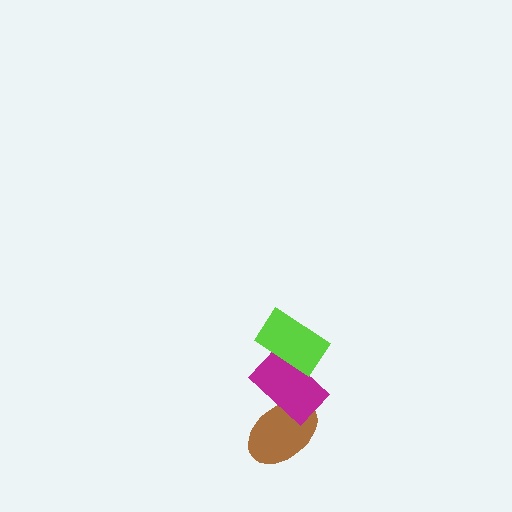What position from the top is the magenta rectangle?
The magenta rectangle is 2nd from the top.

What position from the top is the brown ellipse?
The brown ellipse is 3rd from the top.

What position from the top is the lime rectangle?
The lime rectangle is 1st from the top.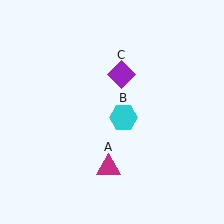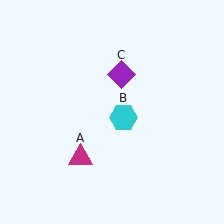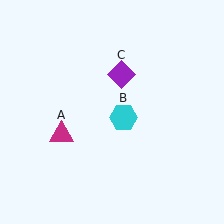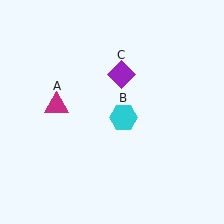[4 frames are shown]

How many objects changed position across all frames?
1 object changed position: magenta triangle (object A).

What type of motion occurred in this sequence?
The magenta triangle (object A) rotated clockwise around the center of the scene.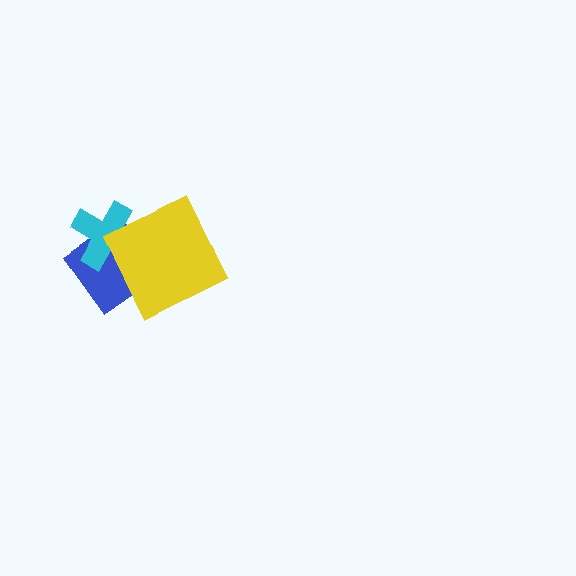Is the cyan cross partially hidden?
Yes, it is partially covered by another shape.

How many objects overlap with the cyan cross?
2 objects overlap with the cyan cross.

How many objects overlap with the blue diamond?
2 objects overlap with the blue diamond.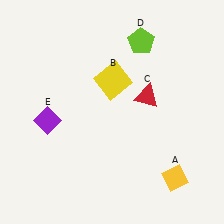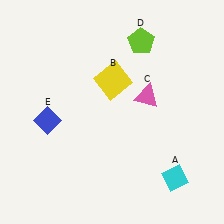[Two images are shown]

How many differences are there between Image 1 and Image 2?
There are 3 differences between the two images.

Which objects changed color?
A changed from yellow to cyan. C changed from red to pink. E changed from purple to blue.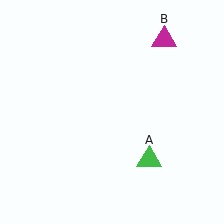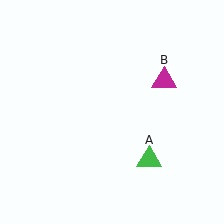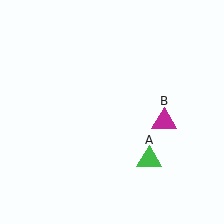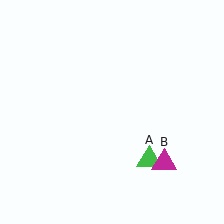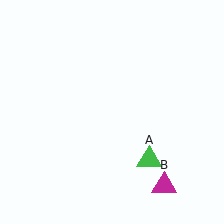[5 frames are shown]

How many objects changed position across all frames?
1 object changed position: magenta triangle (object B).